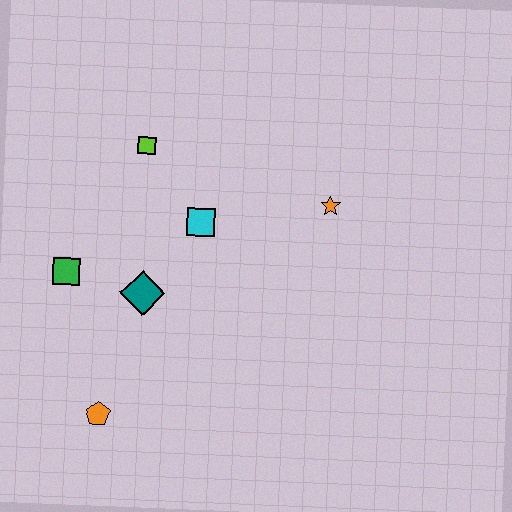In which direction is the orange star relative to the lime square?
The orange star is to the right of the lime square.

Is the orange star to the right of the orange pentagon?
Yes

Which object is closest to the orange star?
The cyan square is closest to the orange star.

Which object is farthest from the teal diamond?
The orange star is farthest from the teal diamond.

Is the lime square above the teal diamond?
Yes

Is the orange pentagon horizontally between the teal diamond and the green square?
Yes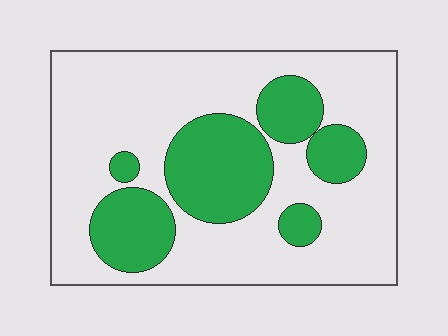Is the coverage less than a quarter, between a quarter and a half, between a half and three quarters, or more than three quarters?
Between a quarter and a half.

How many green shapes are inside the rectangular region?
6.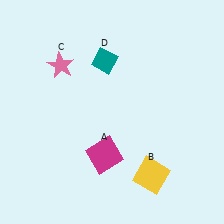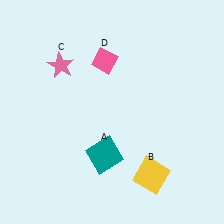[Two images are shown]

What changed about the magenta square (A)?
In Image 1, A is magenta. In Image 2, it changed to teal.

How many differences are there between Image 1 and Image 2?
There are 2 differences between the two images.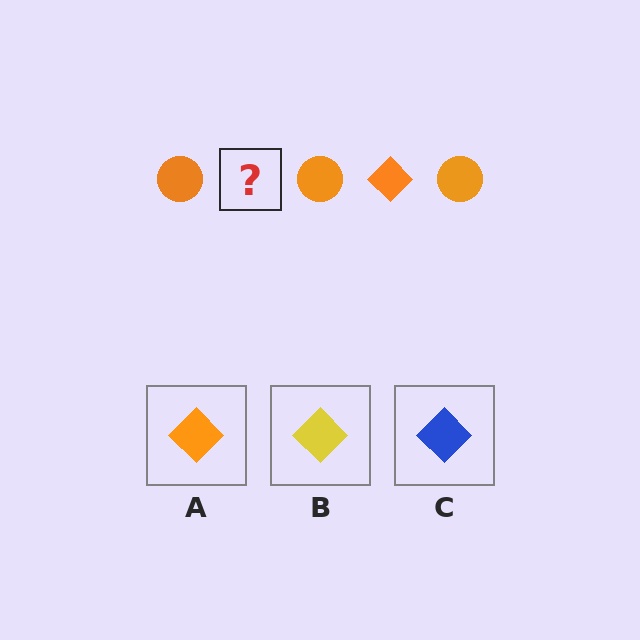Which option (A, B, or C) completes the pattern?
A.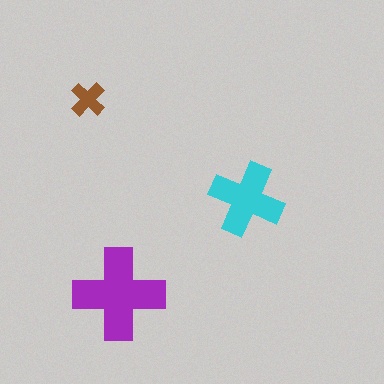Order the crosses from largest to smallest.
the purple one, the cyan one, the brown one.